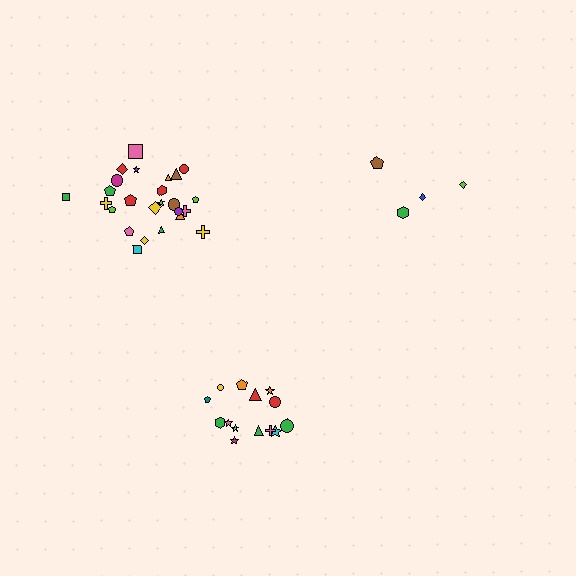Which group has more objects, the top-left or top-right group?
The top-left group.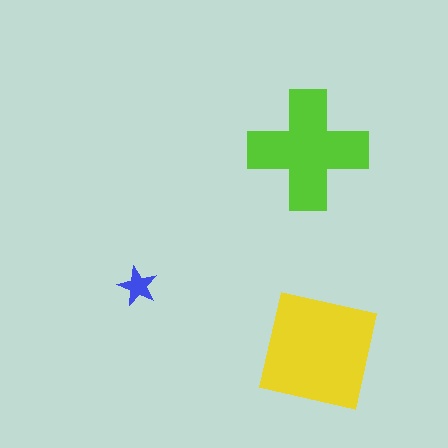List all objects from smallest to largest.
The blue star, the lime cross, the yellow square.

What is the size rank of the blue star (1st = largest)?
3rd.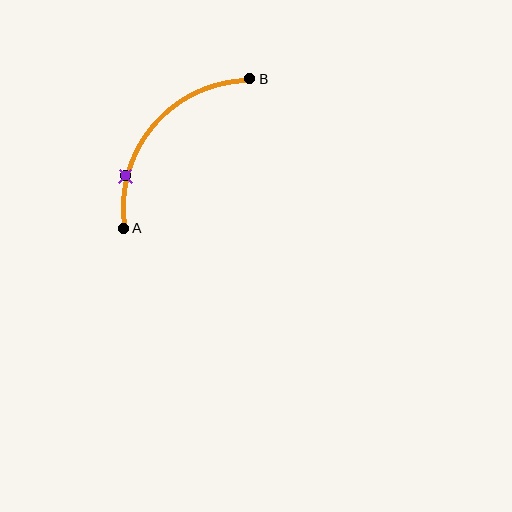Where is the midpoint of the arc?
The arc midpoint is the point on the curve farthest from the straight line joining A and B. It sits above and to the left of that line.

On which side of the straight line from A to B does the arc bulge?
The arc bulges above and to the left of the straight line connecting A and B.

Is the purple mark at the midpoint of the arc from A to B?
No. The purple mark lies on the arc but is closer to endpoint A. The arc midpoint would be at the point on the curve equidistant along the arc from both A and B.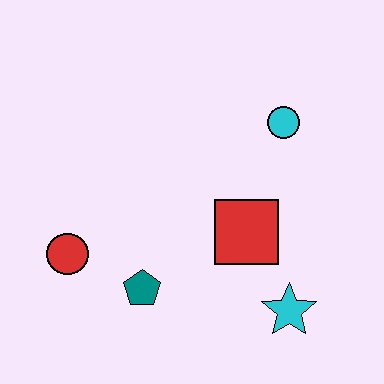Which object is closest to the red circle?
The teal pentagon is closest to the red circle.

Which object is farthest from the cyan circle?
The red circle is farthest from the cyan circle.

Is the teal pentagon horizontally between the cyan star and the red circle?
Yes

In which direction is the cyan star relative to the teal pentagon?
The cyan star is to the right of the teal pentagon.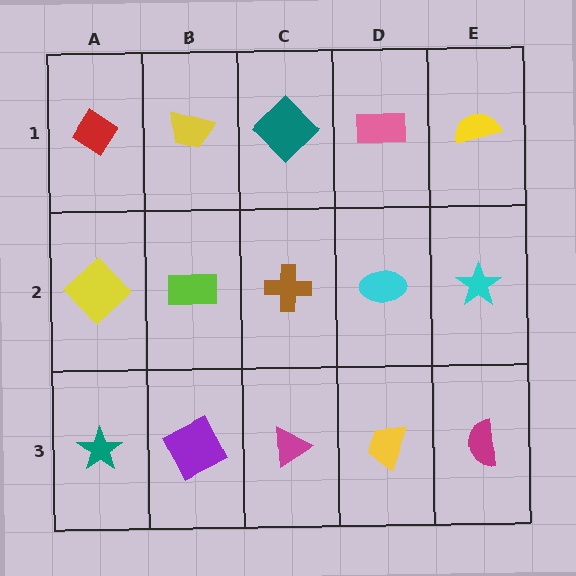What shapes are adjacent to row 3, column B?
A lime rectangle (row 2, column B), a teal star (row 3, column A), a magenta triangle (row 3, column C).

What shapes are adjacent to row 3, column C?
A brown cross (row 2, column C), a purple square (row 3, column B), a yellow trapezoid (row 3, column D).